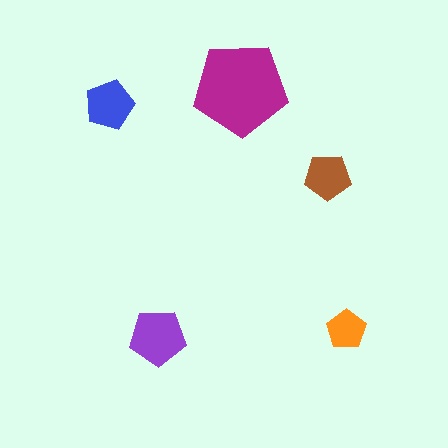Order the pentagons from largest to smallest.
the magenta one, the purple one, the blue one, the brown one, the orange one.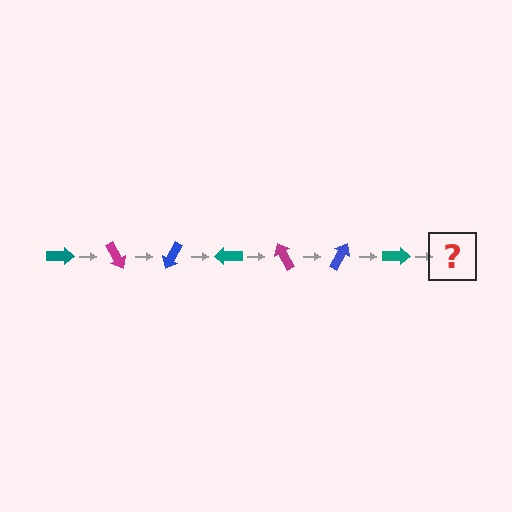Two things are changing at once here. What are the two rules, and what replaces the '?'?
The two rules are that it rotates 60 degrees each step and the color cycles through teal, magenta, and blue. The '?' should be a magenta arrow, rotated 420 degrees from the start.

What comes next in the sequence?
The next element should be a magenta arrow, rotated 420 degrees from the start.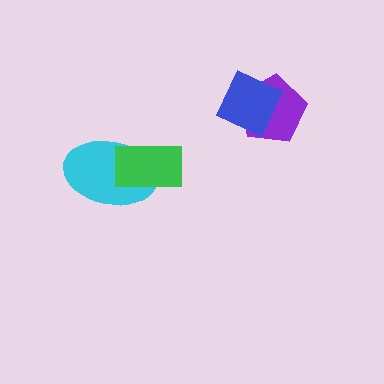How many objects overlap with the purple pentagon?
1 object overlaps with the purple pentagon.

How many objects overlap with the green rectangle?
1 object overlaps with the green rectangle.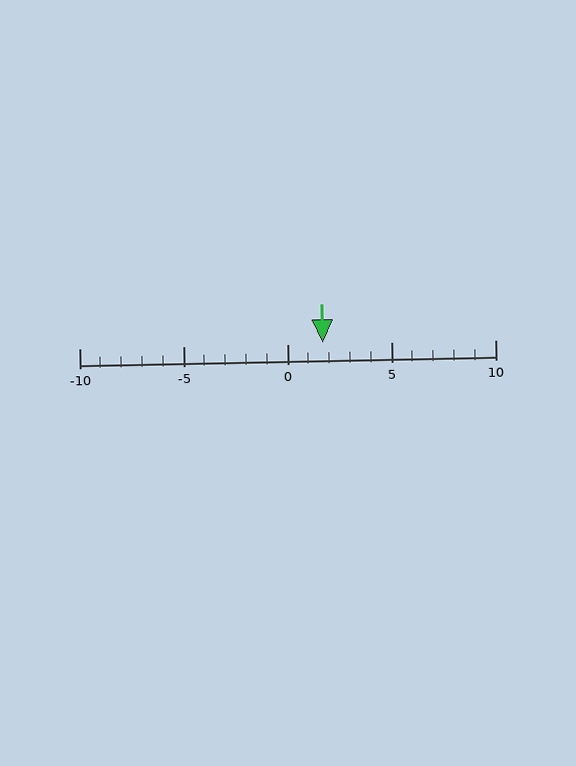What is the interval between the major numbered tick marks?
The major tick marks are spaced 5 units apart.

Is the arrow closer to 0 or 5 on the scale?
The arrow is closer to 0.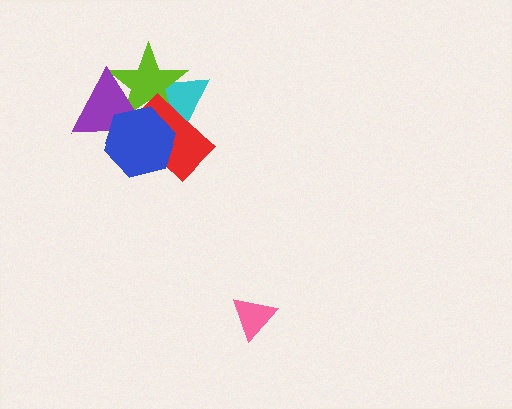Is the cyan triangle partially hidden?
Yes, it is partially covered by another shape.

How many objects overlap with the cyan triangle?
4 objects overlap with the cyan triangle.